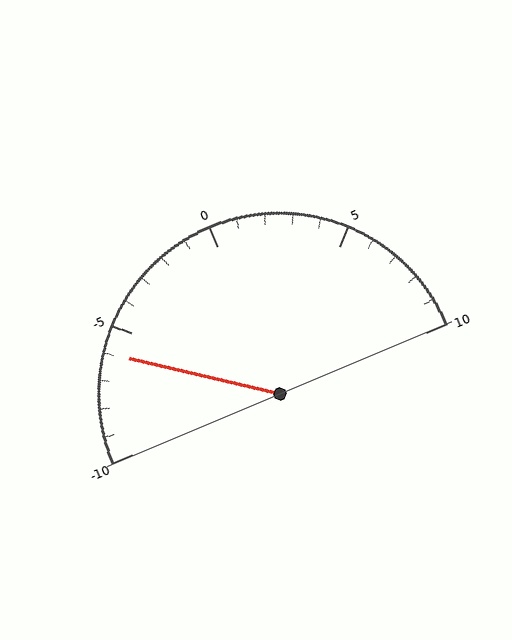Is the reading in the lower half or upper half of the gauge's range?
The reading is in the lower half of the range (-10 to 10).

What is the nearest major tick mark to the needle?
The nearest major tick mark is -5.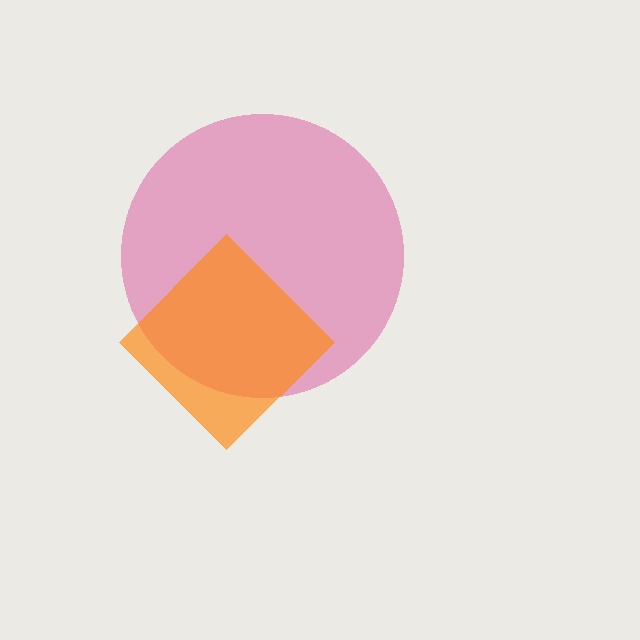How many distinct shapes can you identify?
There are 2 distinct shapes: a pink circle, an orange diamond.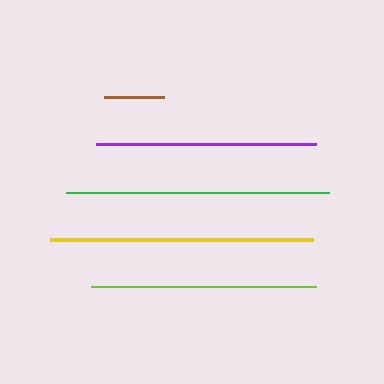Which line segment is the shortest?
The brown line is the shortest at approximately 60 pixels.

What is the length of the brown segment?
The brown segment is approximately 60 pixels long.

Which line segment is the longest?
The green line is the longest at approximately 263 pixels.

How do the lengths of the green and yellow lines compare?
The green and yellow lines are approximately the same length.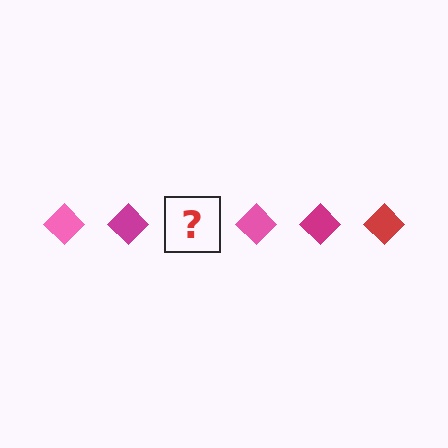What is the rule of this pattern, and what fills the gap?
The rule is that the pattern cycles through pink, magenta, red diamonds. The gap should be filled with a red diamond.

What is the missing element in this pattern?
The missing element is a red diamond.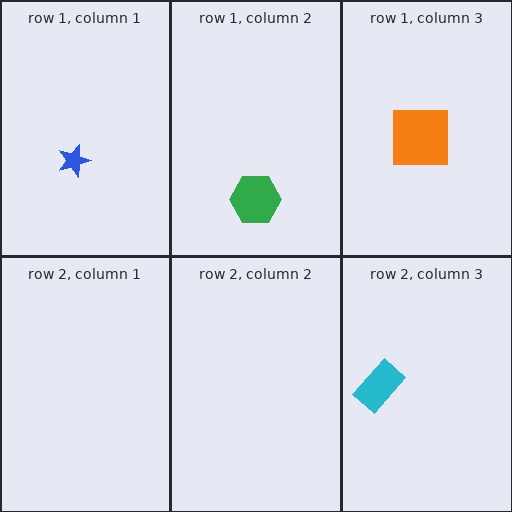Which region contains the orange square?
The row 1, column 3 region.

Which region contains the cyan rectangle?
The row 2, column 3 region.